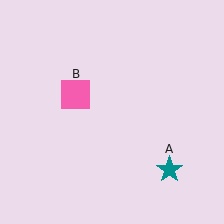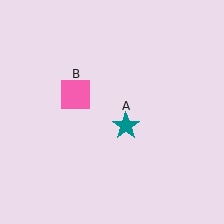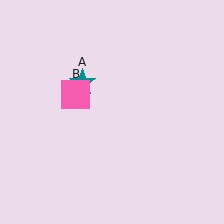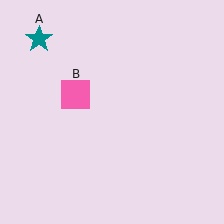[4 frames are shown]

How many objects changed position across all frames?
1 object changed position: teal star (object A).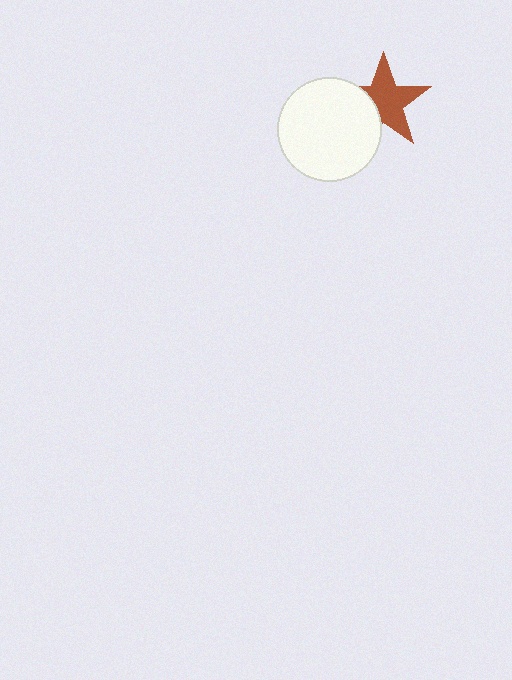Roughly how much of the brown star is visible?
Most of it is visible (roughly 68%).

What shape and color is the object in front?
The object in front is a white circle.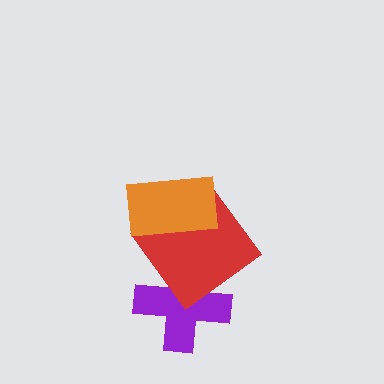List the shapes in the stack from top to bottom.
From top to bottom: the orange rectangle, the red diamond, the purple cross.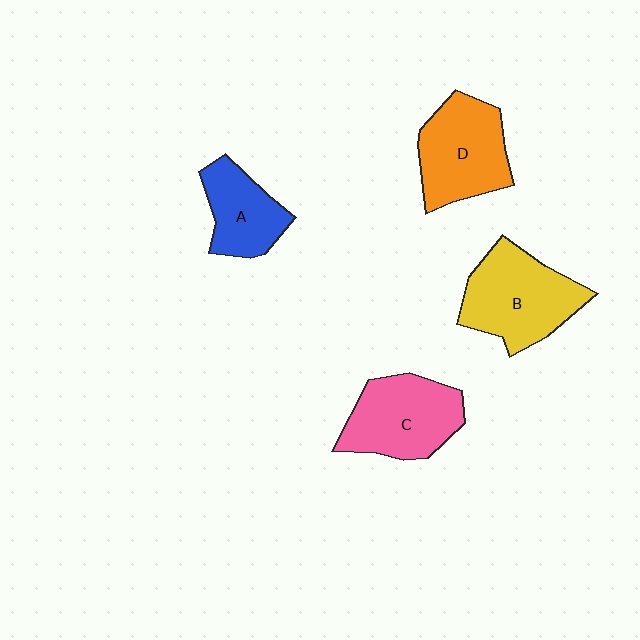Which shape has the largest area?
Shape B (yellow).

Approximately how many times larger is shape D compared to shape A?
Approximately 1.4 times.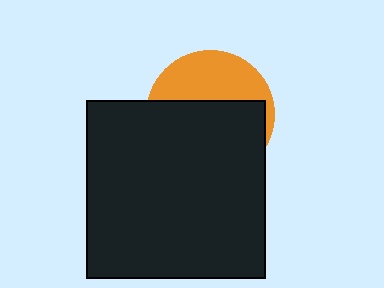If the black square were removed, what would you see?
You would see the complete orange circle.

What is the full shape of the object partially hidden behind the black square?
The partially hidden object is an orange circle.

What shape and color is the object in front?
The object in front is a black square.